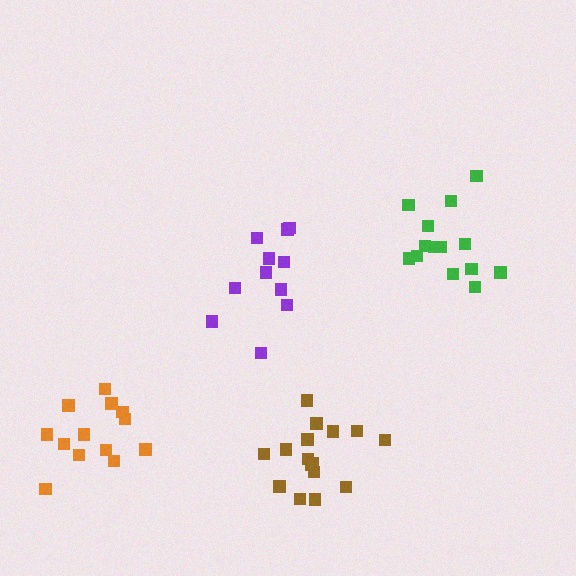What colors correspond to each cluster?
The clusters are colored: purple, orange, green, brown.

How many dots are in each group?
Group 1: 11 dots, Group 2: 13 dots, Group 3: 14 dots, Group 4: 16 dots (54 total).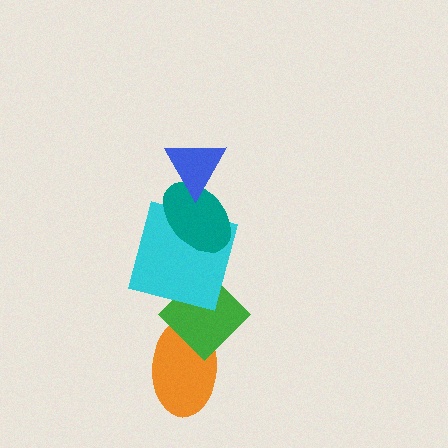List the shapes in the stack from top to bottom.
From top to bottom: the blue triangle, the teal ellipse, the cyan square, the green diamond, the orange ellipse.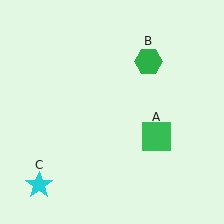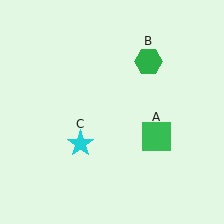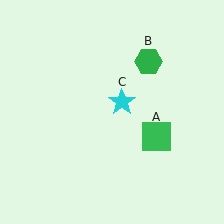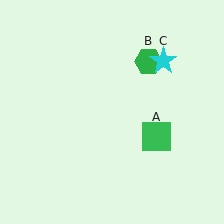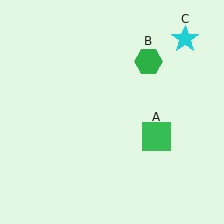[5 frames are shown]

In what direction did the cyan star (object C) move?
The cyan star (object C) moved up and to the right.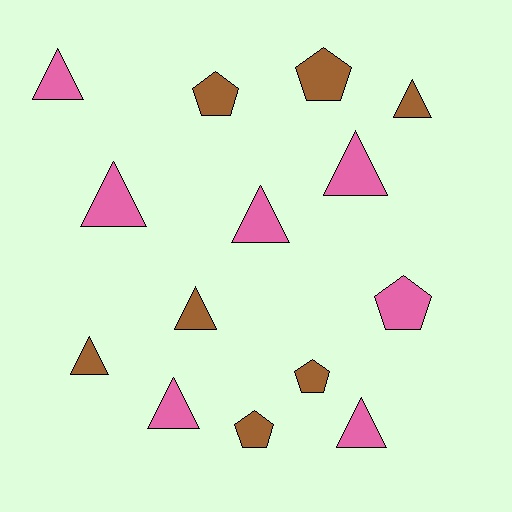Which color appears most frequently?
Brown, with 7 objects.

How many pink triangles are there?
There are 6 pink triangles.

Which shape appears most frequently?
Triangle, with 9 objects.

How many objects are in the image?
There are 14 objects.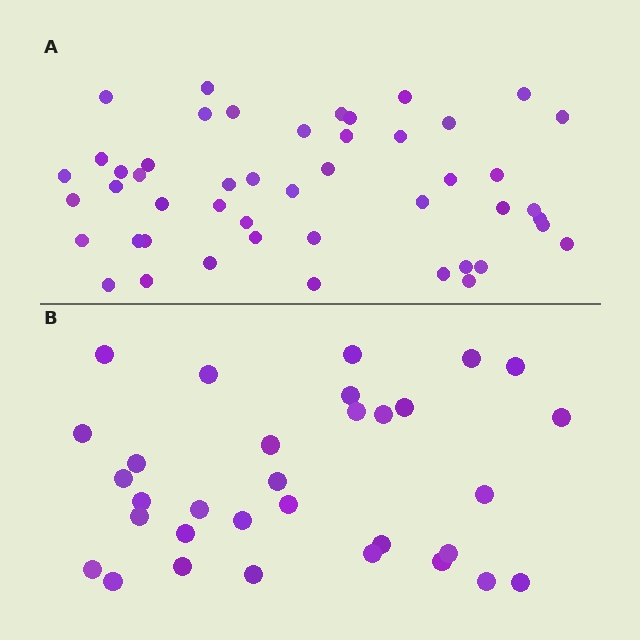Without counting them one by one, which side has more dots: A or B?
Region A (the top region) has more dots.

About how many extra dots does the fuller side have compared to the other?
Region A has approximately 15 more dots than region B.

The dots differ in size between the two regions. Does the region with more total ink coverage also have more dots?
No. Region B has more total ink coverage because its dots are larger, but region A actually contains more individual dots. Total area can be misleading — the number of items is what matters here.